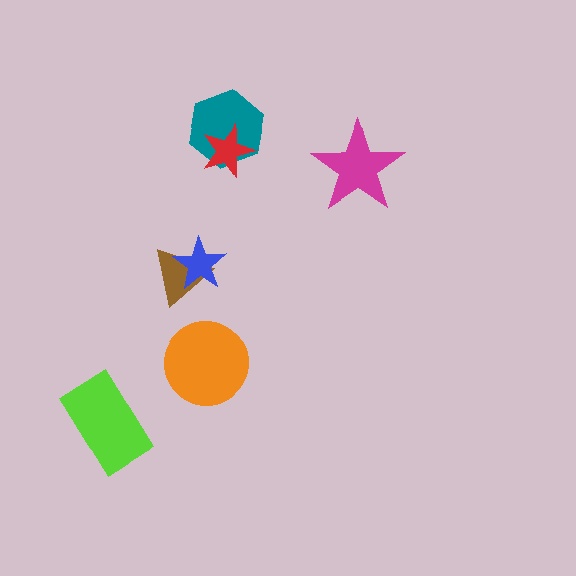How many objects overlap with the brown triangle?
1 object overlaps with the brown triangle.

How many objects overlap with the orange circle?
0 objects overlap with the orange circle.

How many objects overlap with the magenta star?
0 objects overlap with the magenta star.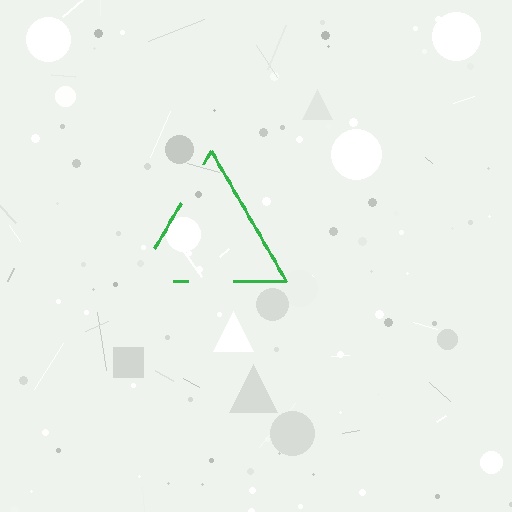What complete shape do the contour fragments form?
The contour fragments form a triangle.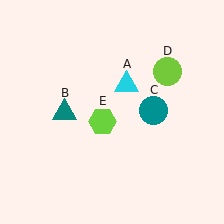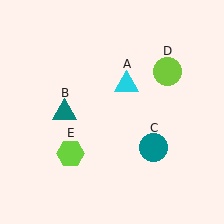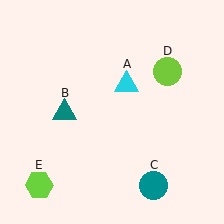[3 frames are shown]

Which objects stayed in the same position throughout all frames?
Cyan triangle (object A) and teal triangle (object B) and lime circle (object D) remained stationary.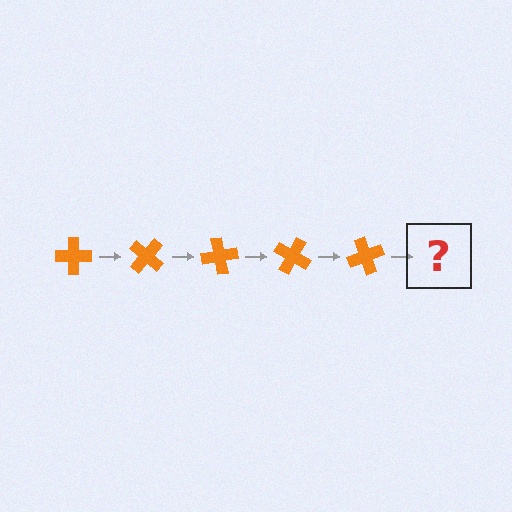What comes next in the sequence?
The next element should be an orange cross rotated 200 degrees.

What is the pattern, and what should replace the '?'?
The pattern is that the cross rotates 40 degrees each step. The '?' should be an orange cross rotated 200 degrees.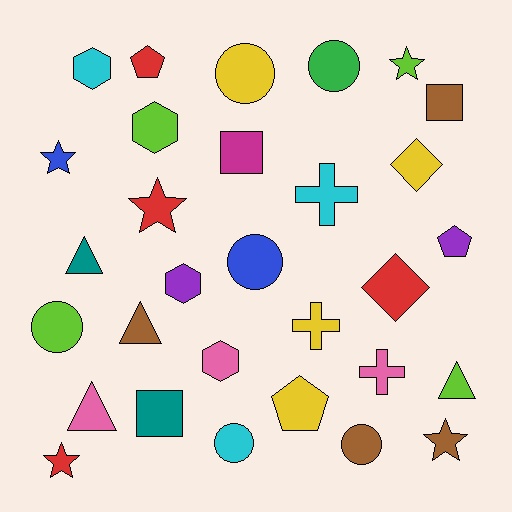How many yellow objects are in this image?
There are 4 yellow objects.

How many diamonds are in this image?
There are 2 diamonds.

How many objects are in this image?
There are 30 objects.